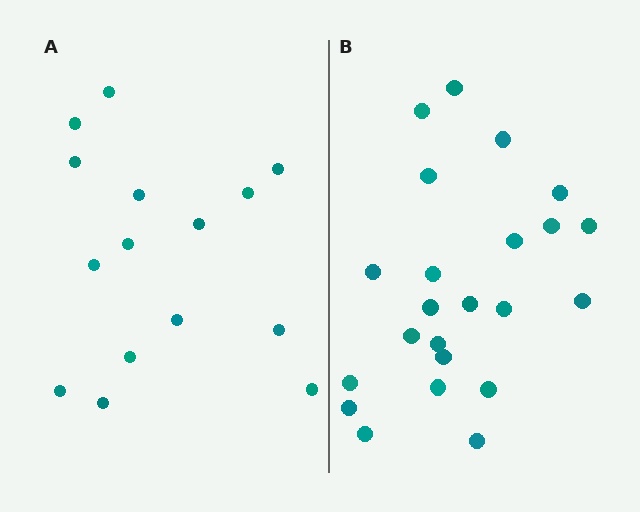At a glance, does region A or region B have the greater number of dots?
Region B (the right region) has more dots.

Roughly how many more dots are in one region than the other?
Region B has roughly 8 or so more dots than region A.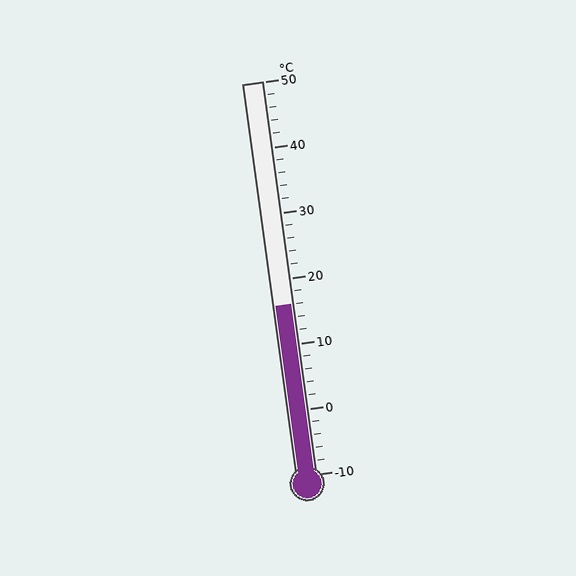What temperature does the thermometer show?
The thermometer shows approximately 16°C.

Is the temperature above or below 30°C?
The temperature is below 30°C.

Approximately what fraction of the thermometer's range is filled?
The thermometer is filled to approximately 45% of its range.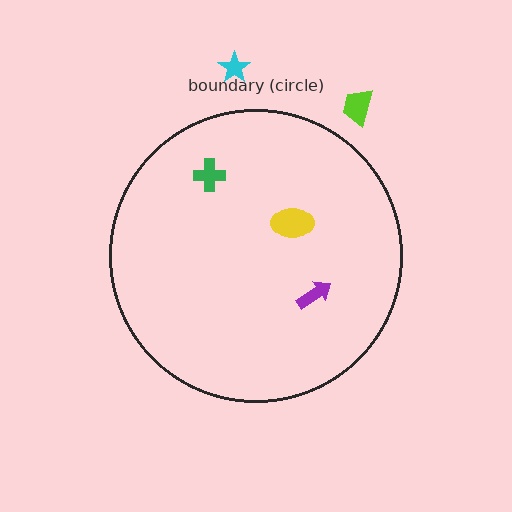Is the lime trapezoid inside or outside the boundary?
Outside.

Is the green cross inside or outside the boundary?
Inside.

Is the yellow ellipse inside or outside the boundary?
Inside.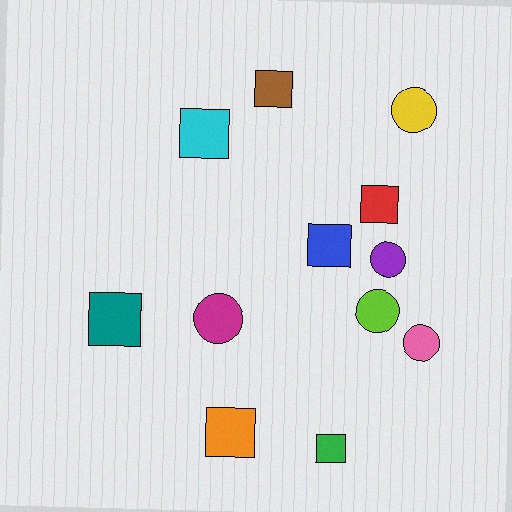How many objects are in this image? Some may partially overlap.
There are 12 objects.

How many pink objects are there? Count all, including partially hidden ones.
There is 1 pink object.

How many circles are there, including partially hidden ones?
There are 5 circles.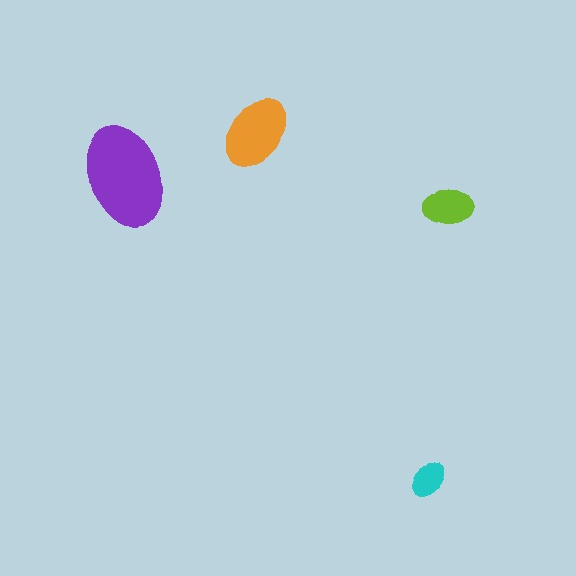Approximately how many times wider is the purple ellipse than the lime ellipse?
About 2 times wider.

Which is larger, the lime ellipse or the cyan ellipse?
The lime one.